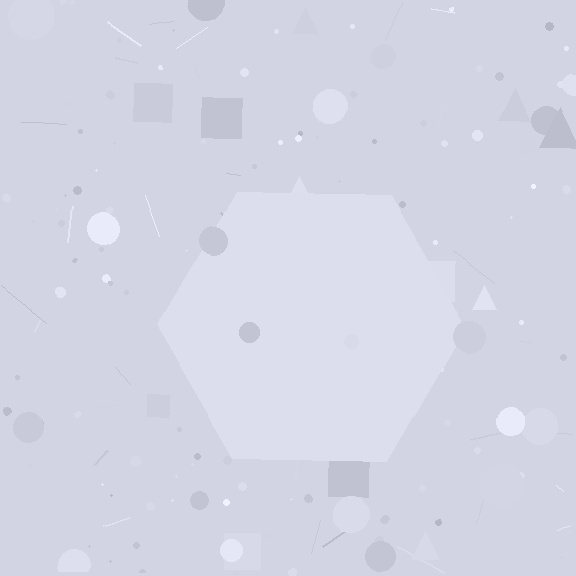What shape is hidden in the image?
A hexagon is hidden in the image.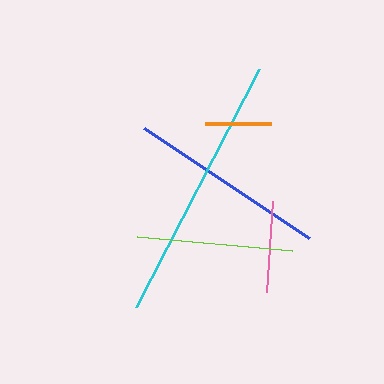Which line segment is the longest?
The cyan line is the longest at approximately 268 pixels.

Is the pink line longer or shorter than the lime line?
The lime line is longer than the pink line.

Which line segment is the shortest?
The orange line is the shortest at approximately 66 pixels.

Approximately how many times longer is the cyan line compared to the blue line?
The cyan line is approximately 1.4 times the length of the blue line.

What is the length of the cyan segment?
The cyan segment is approximately 268 pixels long.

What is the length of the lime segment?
The lime segment is approximately 156 pixels long.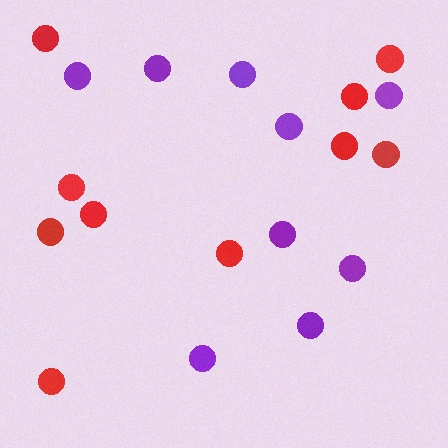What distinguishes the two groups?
There are 2 groups: one group of purple circles (9) and one group of red circles (10).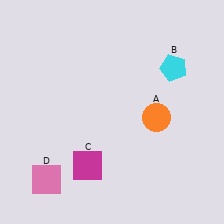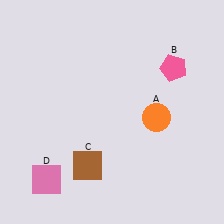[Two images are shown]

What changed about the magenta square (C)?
In Image 1, C is magenta. In Image 2, it changed to brown.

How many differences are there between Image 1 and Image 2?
There are 2 differences between the two images.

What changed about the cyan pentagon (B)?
In Image 1, B is cyan. In Image 2, it changed to pink.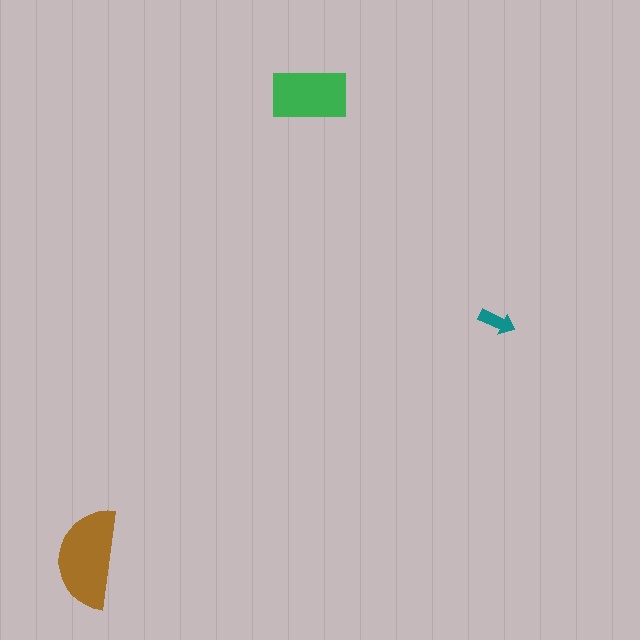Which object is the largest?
The brown semicircle.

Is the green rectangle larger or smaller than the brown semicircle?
Smaller.